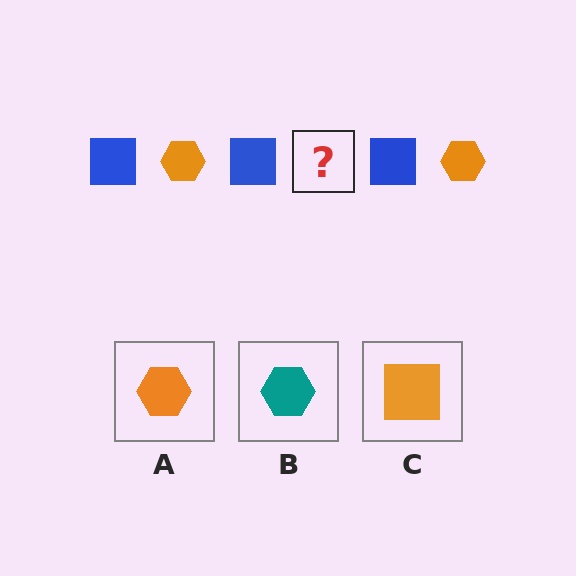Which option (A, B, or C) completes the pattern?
A.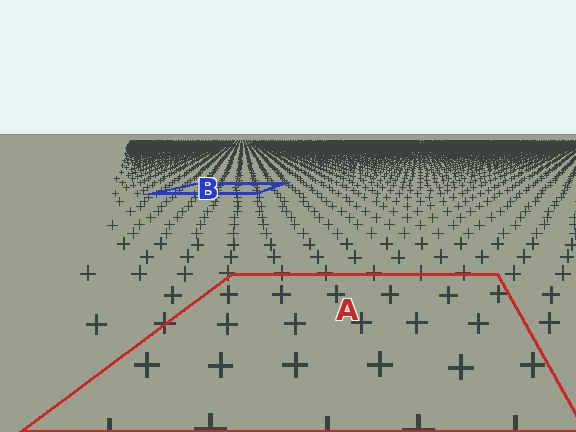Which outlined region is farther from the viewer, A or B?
Region B is farther from the viewer — the texture elements inside it appear smaller and more densely packed.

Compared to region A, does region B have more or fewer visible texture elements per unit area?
Region B has more texture elements per unit area — they are packed more densely because it is farther away.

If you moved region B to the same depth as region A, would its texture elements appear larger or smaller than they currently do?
They would appear larger. At a closer depth, the same texture elements are projected at a bigger on-screen size.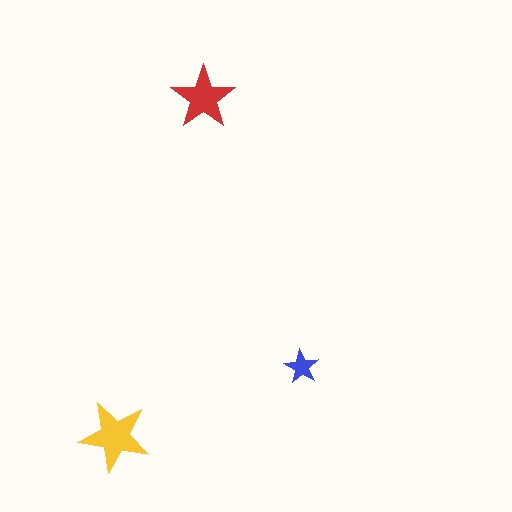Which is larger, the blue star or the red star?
The red one.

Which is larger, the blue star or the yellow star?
The yellow one.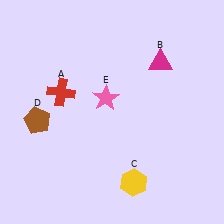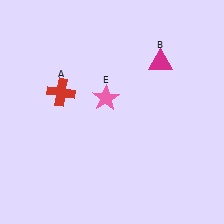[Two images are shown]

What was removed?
The brown pentagon (D), the yellow hexagon (C) were removed in Image 2.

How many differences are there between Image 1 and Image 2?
There are 2 differences between the two images.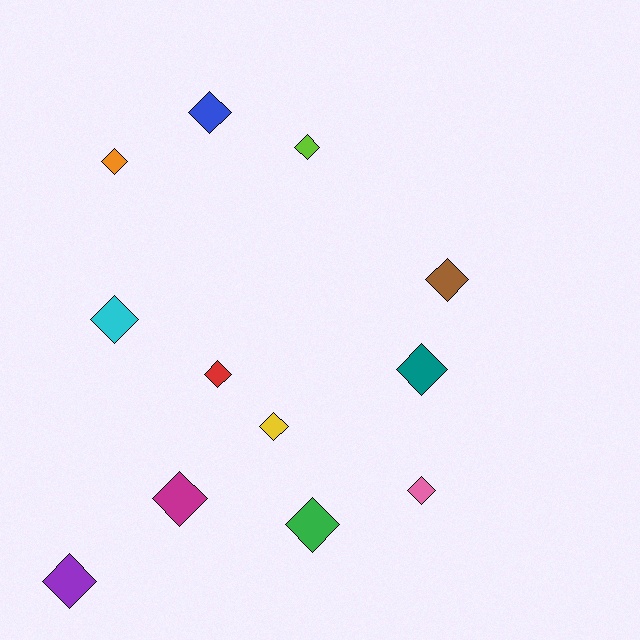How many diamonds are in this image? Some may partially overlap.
There are 12 diamonds.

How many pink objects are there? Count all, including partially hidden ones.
There is 1 pink object.